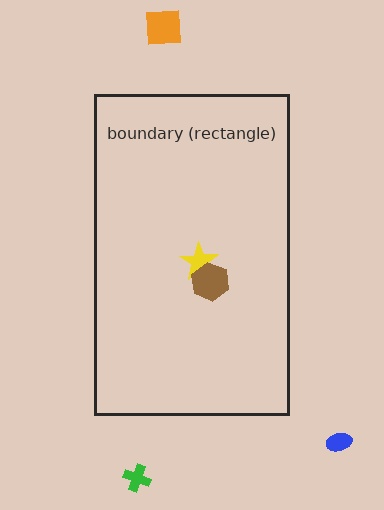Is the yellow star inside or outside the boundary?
Inside.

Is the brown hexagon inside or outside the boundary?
Inside.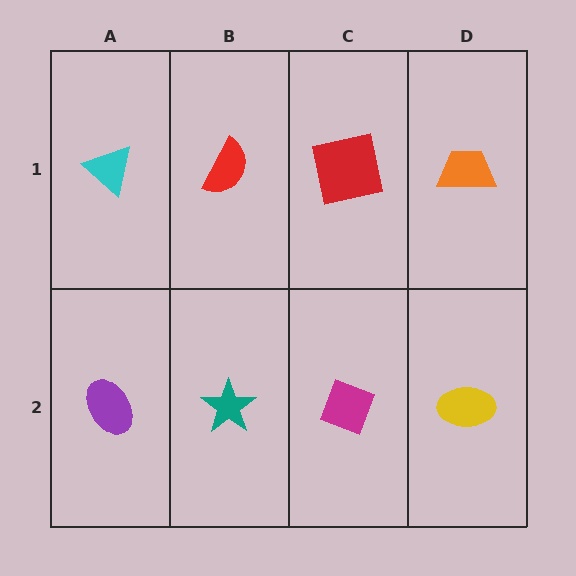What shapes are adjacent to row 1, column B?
A teal star (row 2, column B), a cyan triangle (row 1, column A), a red square (row 1, column C).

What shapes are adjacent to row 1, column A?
A purple ellipse (row 2, column A), a red semicircle (row 1, column B).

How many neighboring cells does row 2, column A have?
2.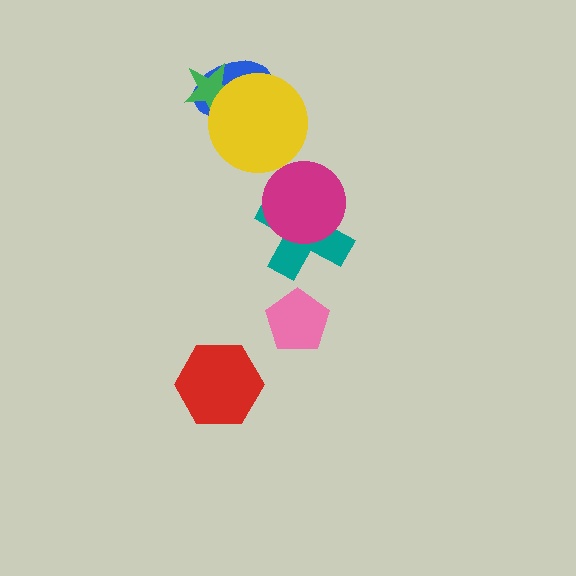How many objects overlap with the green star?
2 objects overlap with the green star.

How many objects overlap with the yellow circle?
2 objects overlap with the yellow circle.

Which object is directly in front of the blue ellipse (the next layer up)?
The green star is directly in front of the blue ellipse.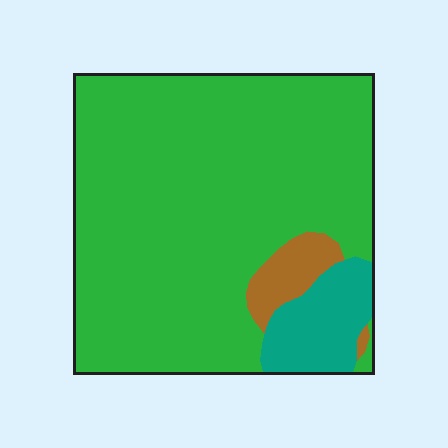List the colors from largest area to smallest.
From largest to smallest: green, teal, brown.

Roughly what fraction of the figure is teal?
Teal takes up less than a sixth of the figure.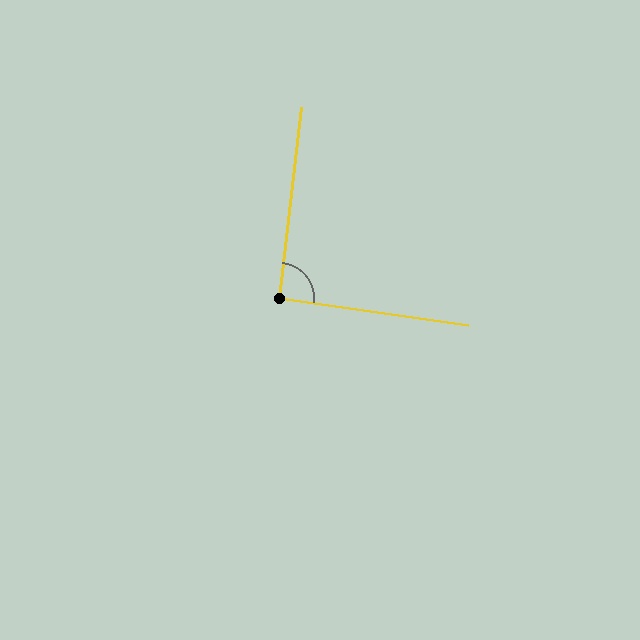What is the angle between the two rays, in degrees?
Approximately 91 degrees.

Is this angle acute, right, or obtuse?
It is approximately a right angle.